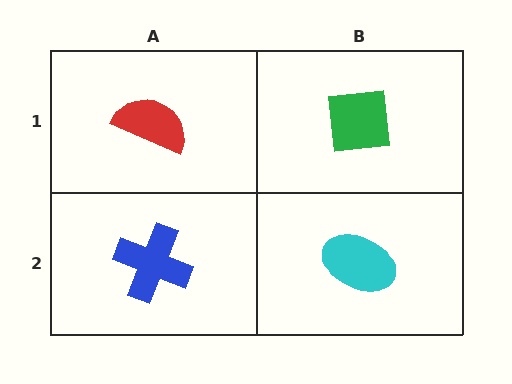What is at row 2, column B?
A cyan ellipse.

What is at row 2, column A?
A blue cross.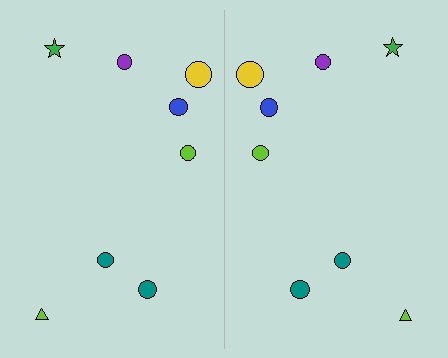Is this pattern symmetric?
Yes, this pattern has bilateral (reflection) symmetry.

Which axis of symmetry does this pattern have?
The pattern has a vertical axis of symmetry running through the center of the image.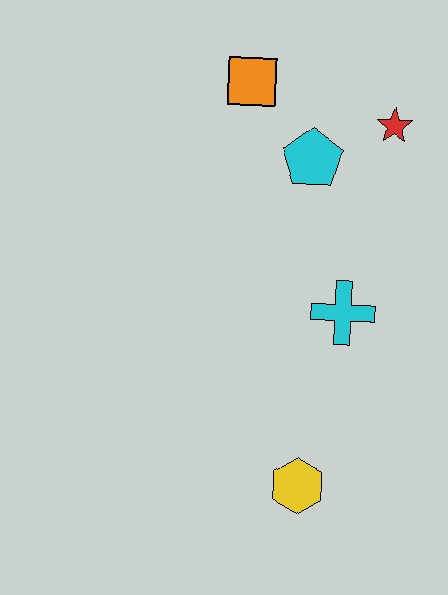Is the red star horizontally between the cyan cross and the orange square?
No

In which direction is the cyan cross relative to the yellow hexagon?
The cyan cross is above the yellow hexagon.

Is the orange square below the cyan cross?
No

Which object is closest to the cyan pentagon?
The red star is closest to the cyan pentagon.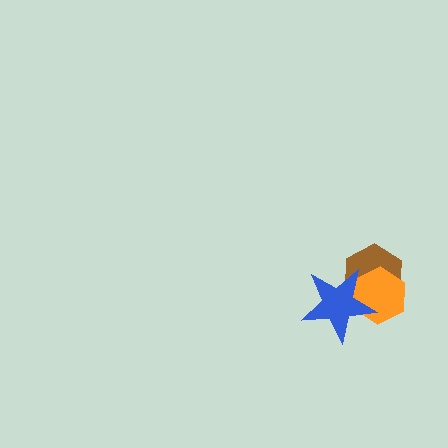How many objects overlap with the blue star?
2 objects overlap with the blue star.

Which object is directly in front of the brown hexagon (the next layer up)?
The orange hexagon is directly in front of the brown hexagon.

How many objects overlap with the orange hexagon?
2 objects overlap with the orange hexagon.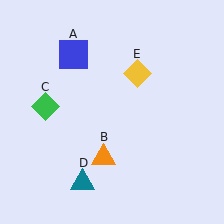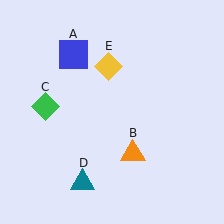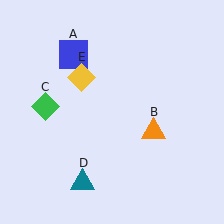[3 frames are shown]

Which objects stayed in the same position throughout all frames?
Blue square (object A) and green diamond (object C) and teal triangle (object D) remained stationary.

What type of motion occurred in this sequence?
The orange triangle (object B), yellow diamond (object E) rotated counterclockwise around the center of the scene.